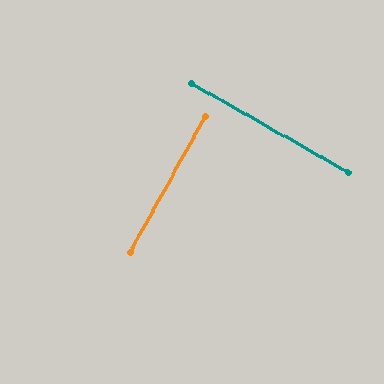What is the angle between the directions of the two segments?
Approximately 90 degrees.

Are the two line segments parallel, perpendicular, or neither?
Perpendicular — they meet at approximately 90°.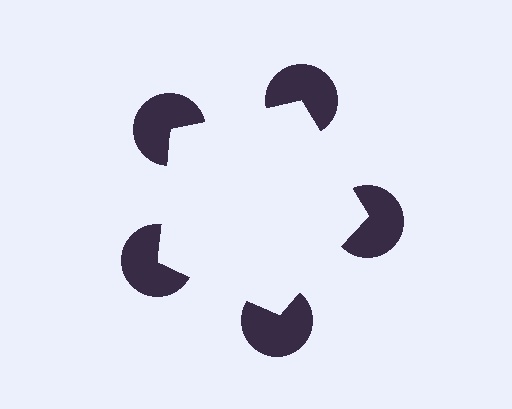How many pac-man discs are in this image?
There are 5 — one at each vertex of the illusory pentagon.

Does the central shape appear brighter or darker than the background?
It typically appears slightly brighter than the background, even though no actual brightness change is drawn.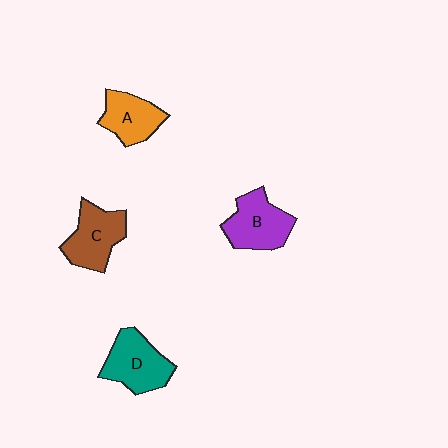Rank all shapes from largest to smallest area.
From largest to smallest: D (teal), B (purple), C (brown), A (orange).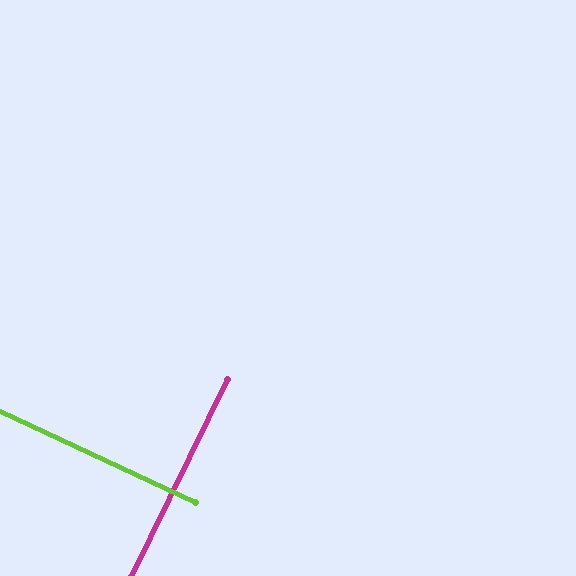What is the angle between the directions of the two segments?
Approximately 89 degrees.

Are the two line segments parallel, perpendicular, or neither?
Perpendicular — they meet at approximately 89°.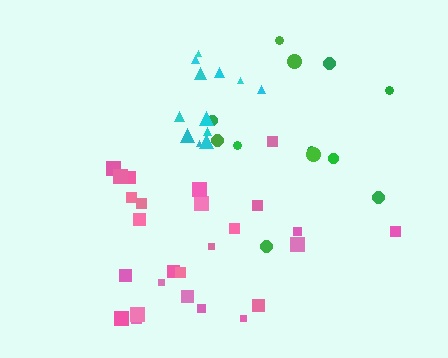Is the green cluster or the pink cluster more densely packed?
Pink.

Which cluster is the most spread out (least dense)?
Green.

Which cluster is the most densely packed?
Cyan.